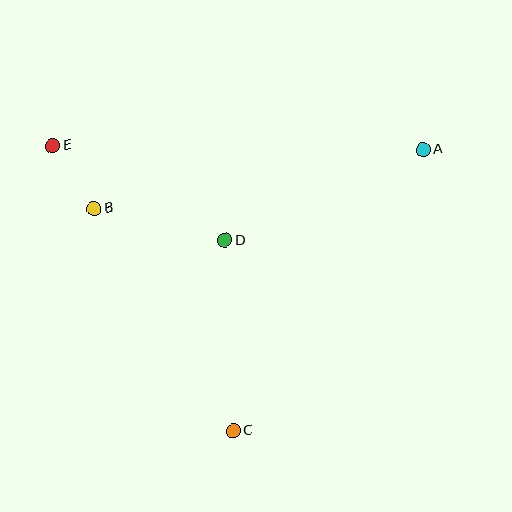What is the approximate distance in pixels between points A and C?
The distance between A and C is approximately 339 pixels.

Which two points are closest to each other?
Points B and E are closest to each other.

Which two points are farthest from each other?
Points A and E are farthest from each other.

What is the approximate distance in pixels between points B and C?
The distance between B and C is approximately 262 pixels.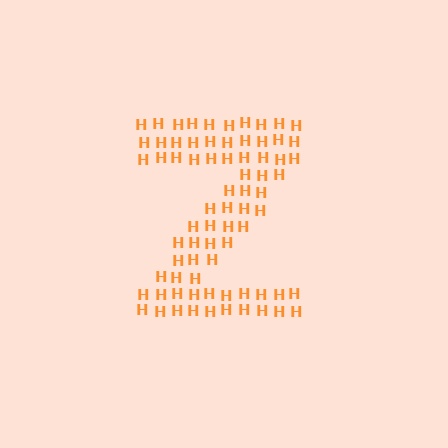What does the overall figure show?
The overall figure shows the letter Z.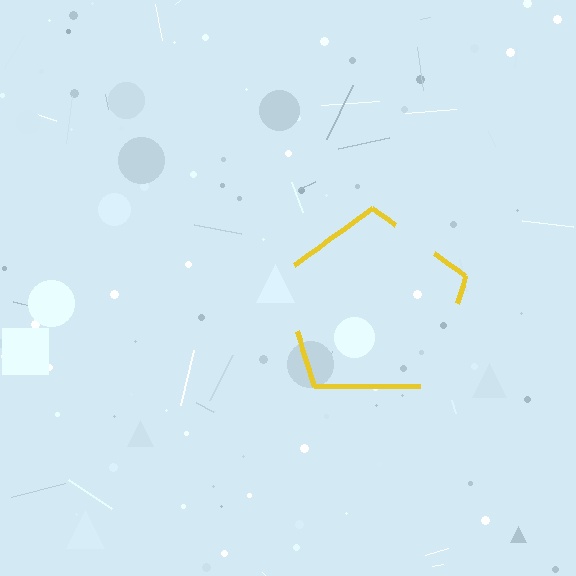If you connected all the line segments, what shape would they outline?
They would outline a pentagon.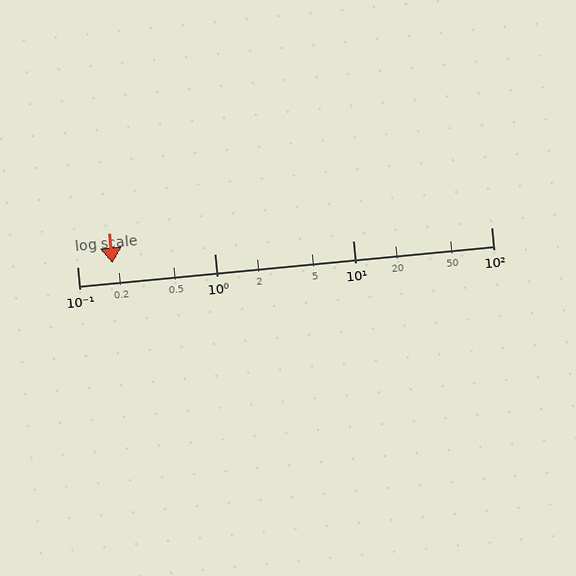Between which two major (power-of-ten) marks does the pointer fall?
The pointer is between 0.1 and 1.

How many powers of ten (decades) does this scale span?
The scale spans 3 decades, from 0.1 to 100.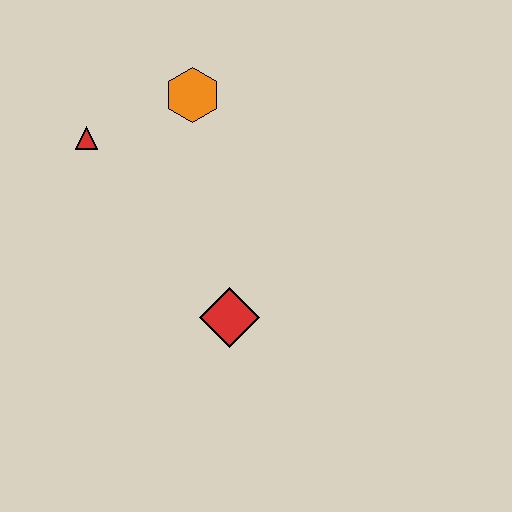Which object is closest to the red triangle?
The orange hexagon is closest to the red triangle.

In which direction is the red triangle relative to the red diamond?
The red triangle is above the red diamond.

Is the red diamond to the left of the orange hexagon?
No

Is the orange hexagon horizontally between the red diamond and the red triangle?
Yes